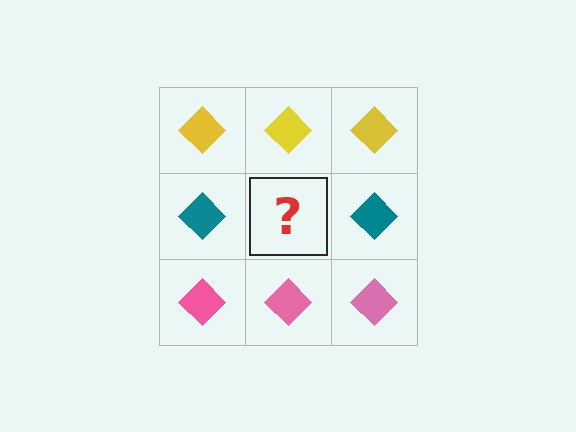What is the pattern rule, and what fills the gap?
The rule is that each row has a consistent color. The gap should be filled with a teal diamond.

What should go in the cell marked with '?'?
The missing cell should contain a teal diamond.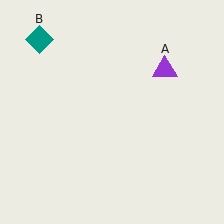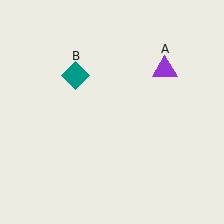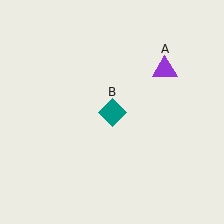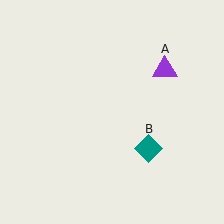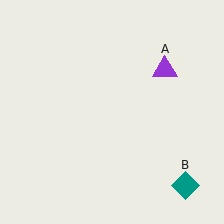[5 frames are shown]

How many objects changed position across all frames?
1 object changed position: teal diamond (object B).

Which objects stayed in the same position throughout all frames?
Purple triangle (object A) remained stationary.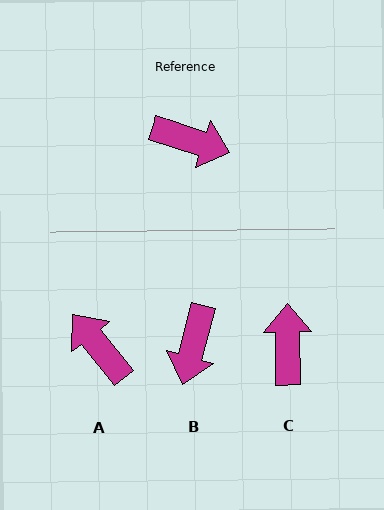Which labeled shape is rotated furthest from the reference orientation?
A, about 147 degrees away.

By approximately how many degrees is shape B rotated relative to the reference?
Approximately 86 degrees clockwise.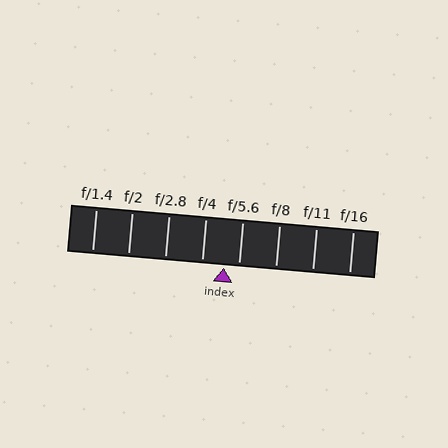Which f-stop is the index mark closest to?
The index mark is closest to f/5.6.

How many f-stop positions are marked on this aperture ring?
There are 8 f-stop positions marked.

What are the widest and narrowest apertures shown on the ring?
The widest aperture shown is f/1.4 and the narrowest is f/16.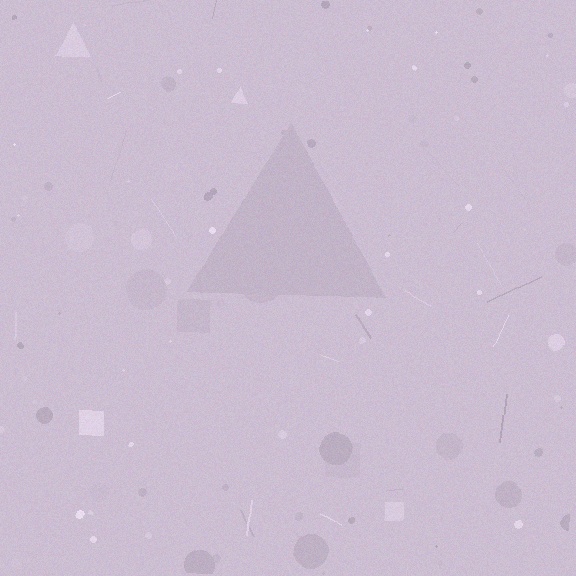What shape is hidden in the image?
A triangle is hidden in the image.